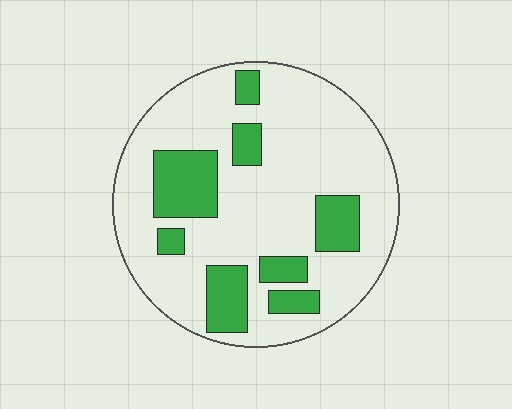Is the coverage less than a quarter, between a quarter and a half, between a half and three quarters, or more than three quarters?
Less than a quarter.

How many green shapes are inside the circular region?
8.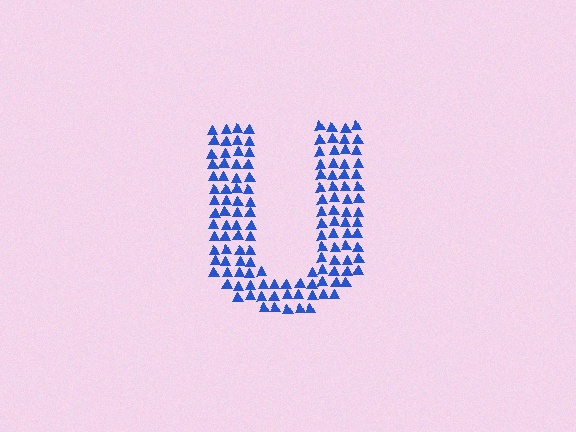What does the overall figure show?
The overall figure shows the letter U.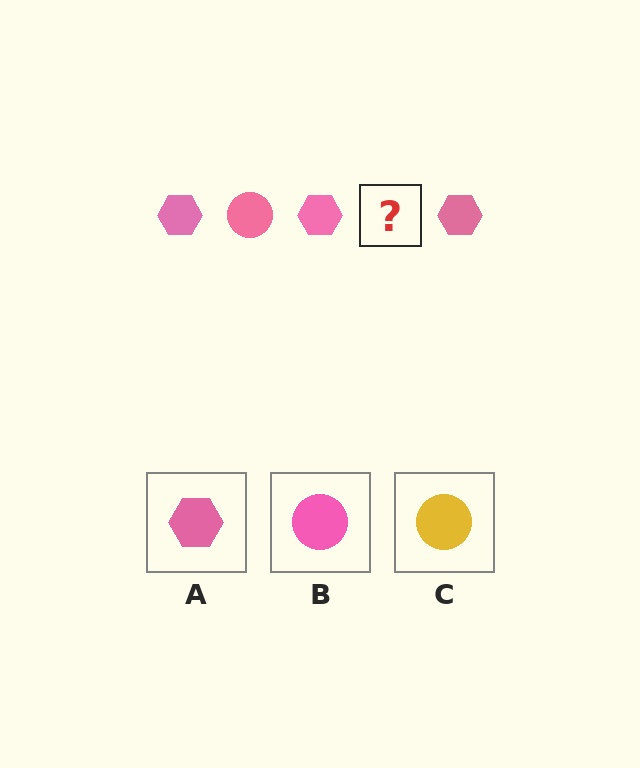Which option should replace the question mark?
Option B.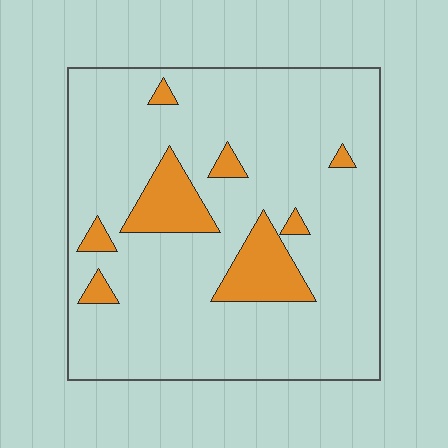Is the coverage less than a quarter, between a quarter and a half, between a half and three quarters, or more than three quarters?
Less than a quarter.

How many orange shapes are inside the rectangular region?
8.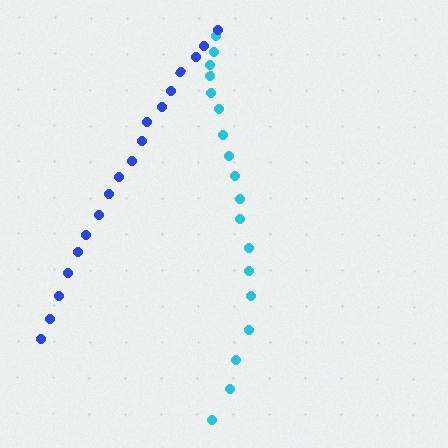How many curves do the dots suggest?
There are 2 distinct paths.